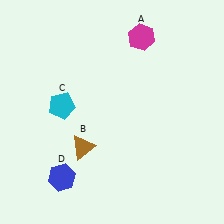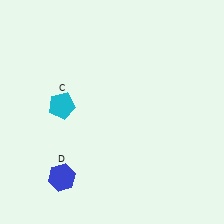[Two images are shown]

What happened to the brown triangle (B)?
The brown triangle (B) was removed in Image 2. It was in the bottom-left area of Image 1.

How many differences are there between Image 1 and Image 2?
There are 2 differences between the two images.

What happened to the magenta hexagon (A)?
The magenta hexagon (A) was removed in Image 2. It was in the top-right area of Image 1.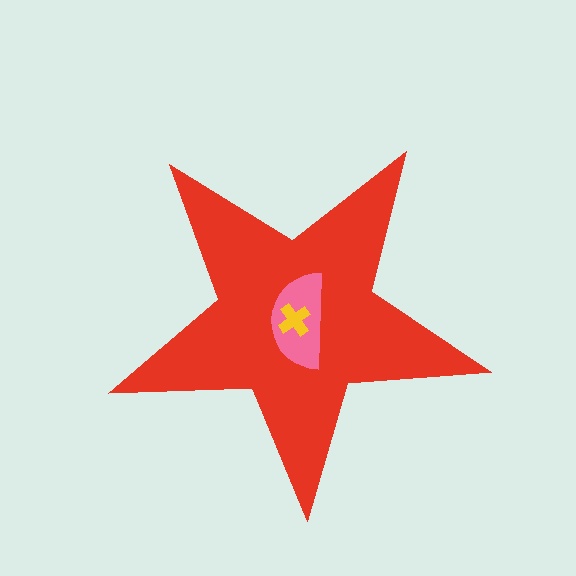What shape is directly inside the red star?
The pink semicircle.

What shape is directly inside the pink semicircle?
The yellow cross.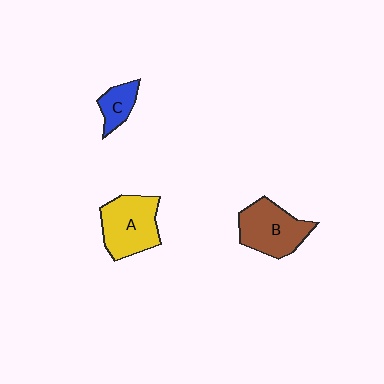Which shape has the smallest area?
Shape C (blue).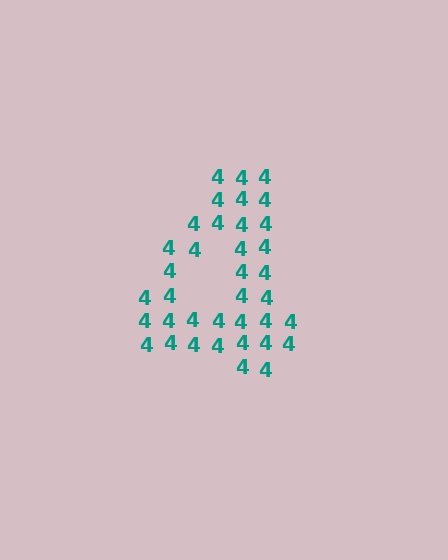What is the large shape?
The large shape is the digit 4.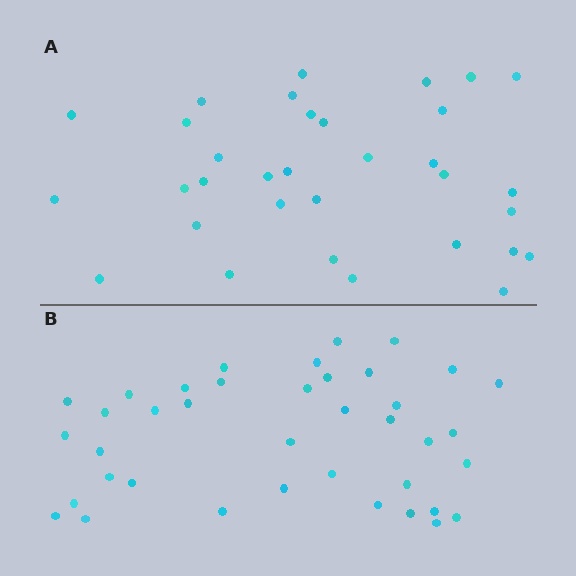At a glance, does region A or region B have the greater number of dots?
Region B (the bottom region) has more dots.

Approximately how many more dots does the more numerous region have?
Region B has about 6 more dots than region A.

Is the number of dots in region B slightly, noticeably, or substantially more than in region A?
Region B has only slightly more — the two regions are fairly close. The ratio is roughly 1.2 to 1.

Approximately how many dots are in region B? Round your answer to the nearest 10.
About 40 dots. (The exact count is 39, which rounds to 40.)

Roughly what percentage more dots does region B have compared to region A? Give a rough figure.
About 20% more.